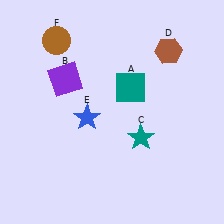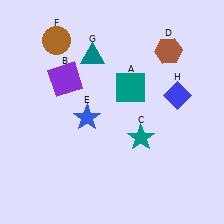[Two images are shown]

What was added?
A teal triangle (G), a blue diamond (H) were added in Image 2.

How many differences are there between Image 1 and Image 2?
There are 2 differences between the two images.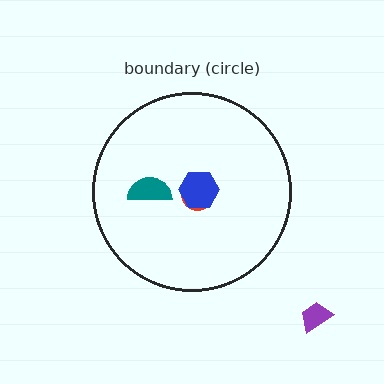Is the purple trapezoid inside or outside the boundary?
Outside.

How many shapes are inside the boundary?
3 inside, 1 outside.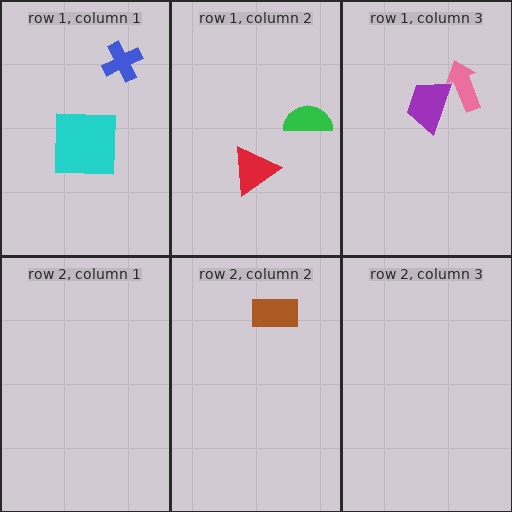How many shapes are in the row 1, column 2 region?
2.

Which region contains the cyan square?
The row 1, column 1 region.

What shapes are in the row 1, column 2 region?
The green semicircle, the red triangle.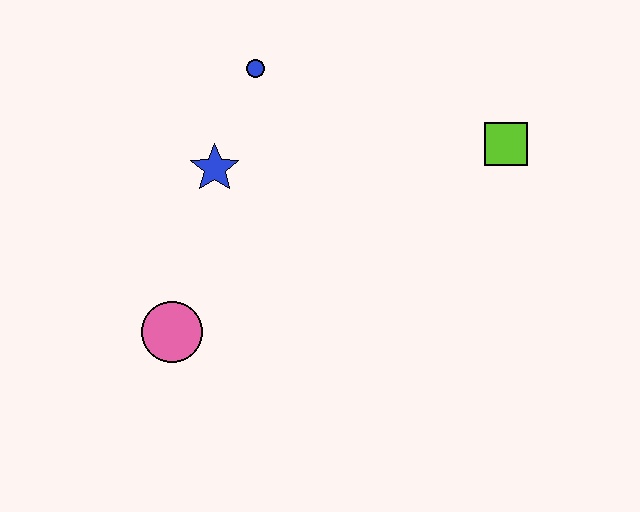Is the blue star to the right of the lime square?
No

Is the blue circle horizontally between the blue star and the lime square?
Yes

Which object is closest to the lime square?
The blue circle is closest to the lime square.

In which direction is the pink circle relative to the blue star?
The pink circle is below the blue star.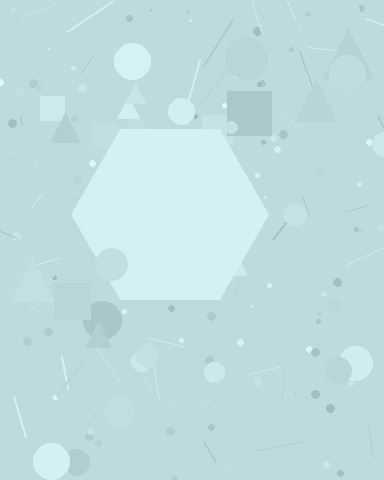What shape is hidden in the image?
A hexagon is hidden in the image.